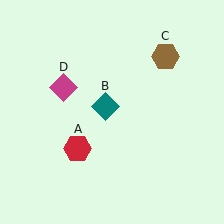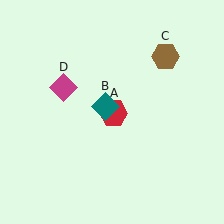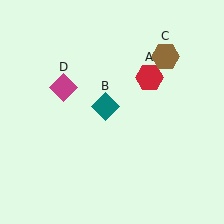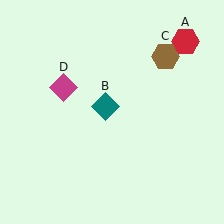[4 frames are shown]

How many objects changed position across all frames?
1 object changed position: red hexagon (object A).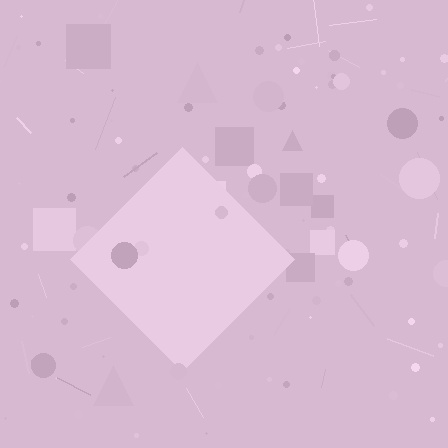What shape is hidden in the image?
A diamond is hidden in the image.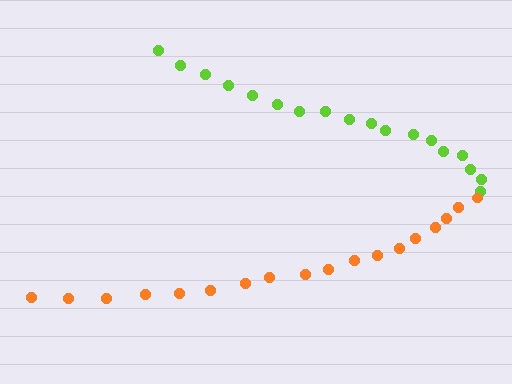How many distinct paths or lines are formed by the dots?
There are 2 distinct paths.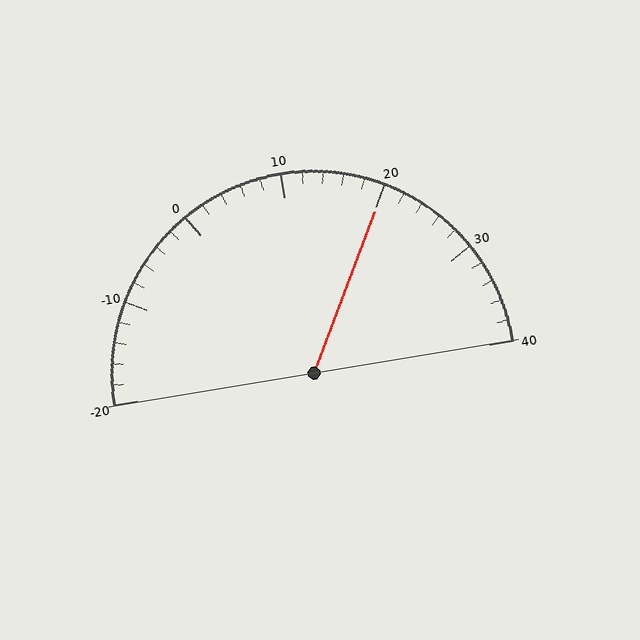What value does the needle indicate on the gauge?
The needle indicates approximately 20.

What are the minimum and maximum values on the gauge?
The gauge ranges from -20 to 40.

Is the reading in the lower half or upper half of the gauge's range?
The reading is in the upper half of the range (-20 to 40).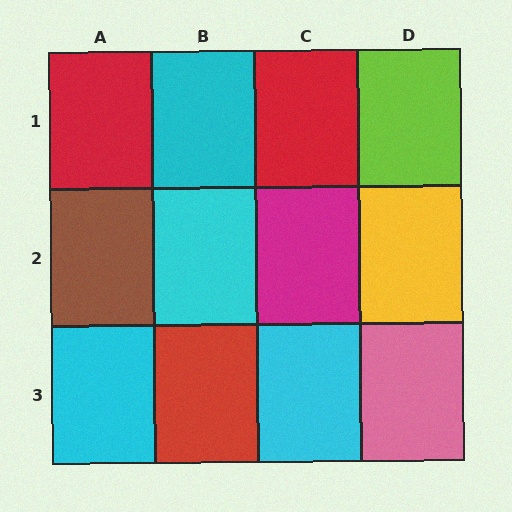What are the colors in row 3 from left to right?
Cyan, red, cyan, pink.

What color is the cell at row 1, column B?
Cyan.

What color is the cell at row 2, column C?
Magenta.